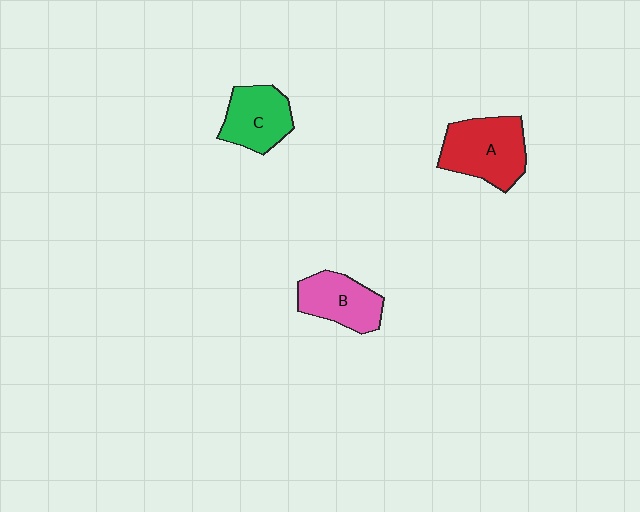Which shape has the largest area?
Shape A (red).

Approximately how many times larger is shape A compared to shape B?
Approximately 1.3 times.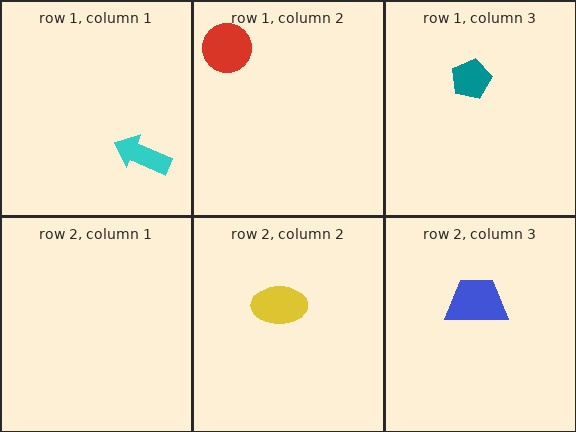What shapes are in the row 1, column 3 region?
The teal pentagon.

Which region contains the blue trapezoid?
The row 2, column 3 region.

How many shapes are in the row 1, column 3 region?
1.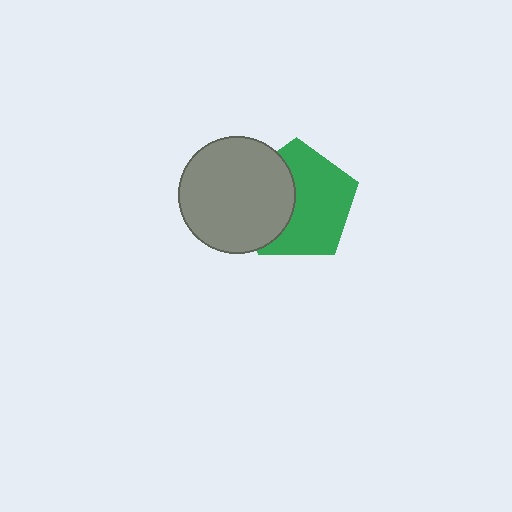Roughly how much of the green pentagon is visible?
About half of it is visible (roughly 62%).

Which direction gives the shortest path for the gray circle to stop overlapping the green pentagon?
Moving left gives the shortest separation.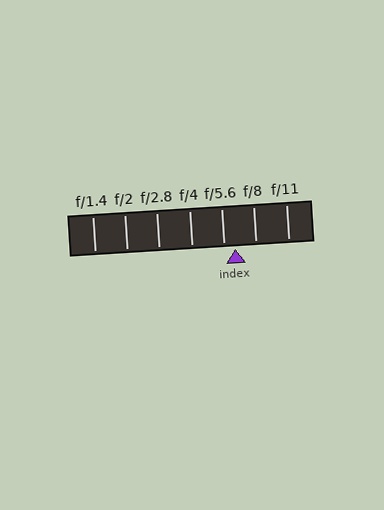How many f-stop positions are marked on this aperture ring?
There are 7 f-stop positions marked.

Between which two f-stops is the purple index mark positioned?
The index mark is between f/5.6 and f/8.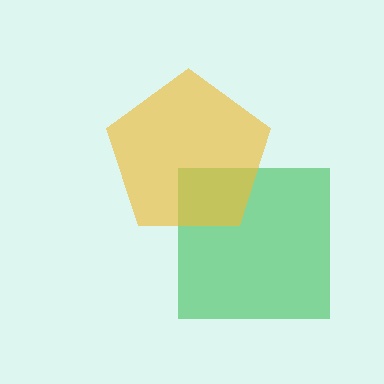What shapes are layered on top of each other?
The layered shapes are: a green square, a yellow pentagon.